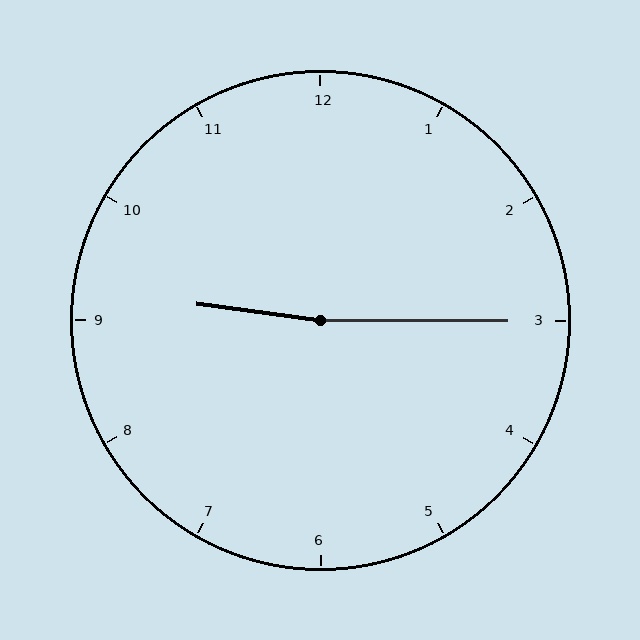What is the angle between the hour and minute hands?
Approximately 172 degrees.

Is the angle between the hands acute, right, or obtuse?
It is obtuse.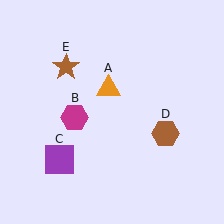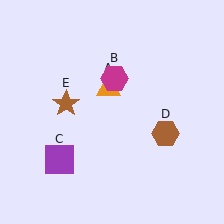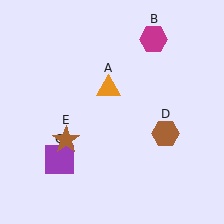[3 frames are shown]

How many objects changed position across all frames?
2 objects changed position: magenta hexagon (object B), brown star (object E).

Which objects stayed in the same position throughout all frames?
Orange triangle (object A) and purple square (object C) and brown hexagon (object D) remained stationary.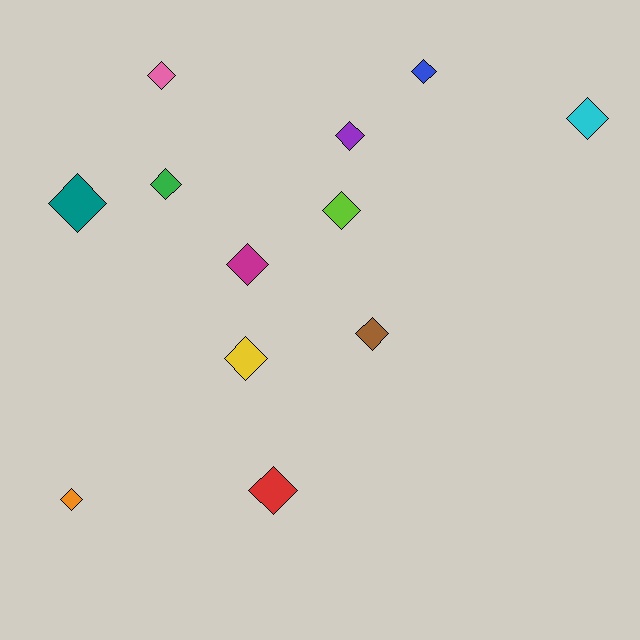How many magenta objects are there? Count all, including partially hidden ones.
There is 1 magenta object.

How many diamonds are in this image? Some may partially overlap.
There are 12 diamonds.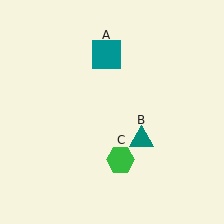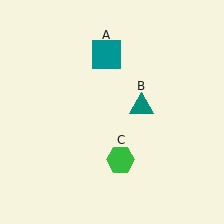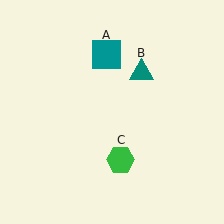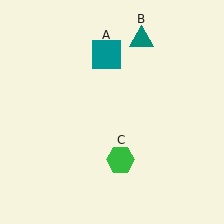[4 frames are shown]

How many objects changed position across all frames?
1 object changed position: teal triangle (object B).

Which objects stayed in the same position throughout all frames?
Teal square (object A) and green hexagon (object C) remained stationary.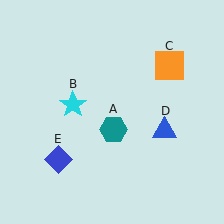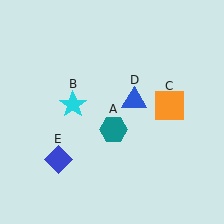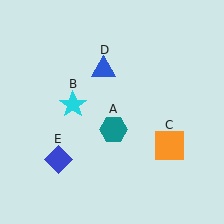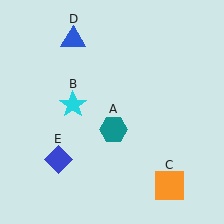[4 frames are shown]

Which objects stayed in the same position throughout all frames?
Teal hexagon (object A) and cyan star (object B) and blue diamond (object E) remained stationary.